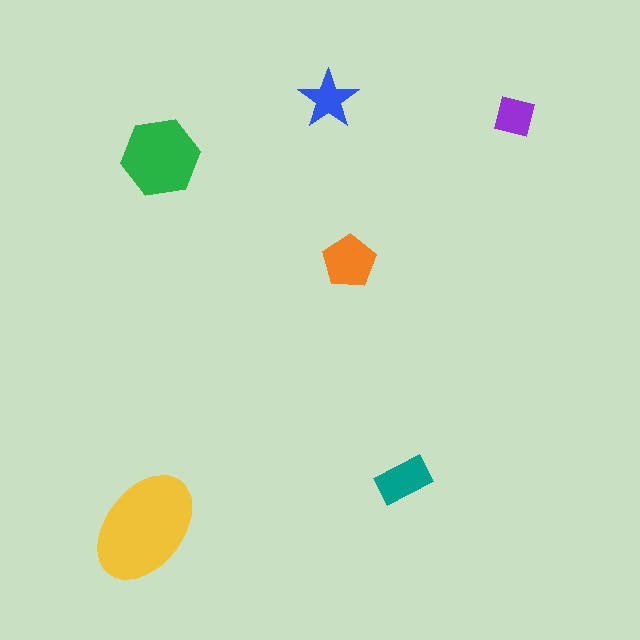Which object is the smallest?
The purple square.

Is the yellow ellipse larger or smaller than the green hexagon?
Larger.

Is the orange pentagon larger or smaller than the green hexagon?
Smaller.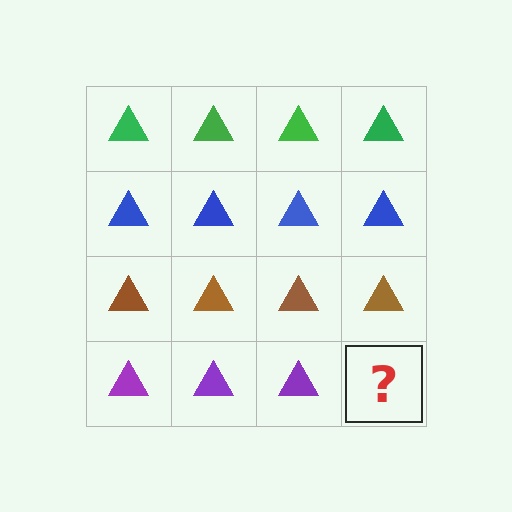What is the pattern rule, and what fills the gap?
The rule is that each row has a consistent color. The gap should be filled with a purple triangle.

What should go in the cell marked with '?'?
The missing cell should contain a purple triangle.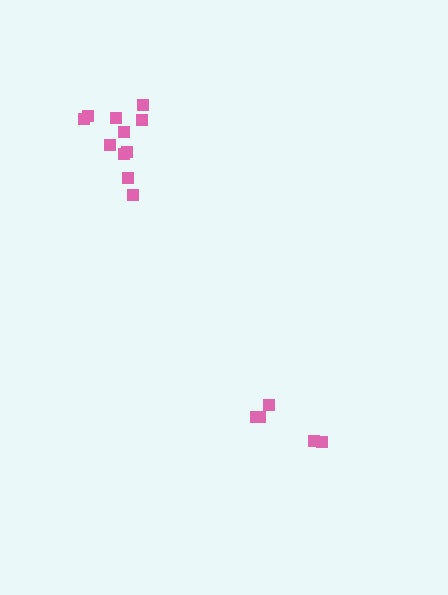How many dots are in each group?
Group 1: 5 dots, Group 2: 11 dots (16 total).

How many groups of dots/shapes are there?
There are 2 groups.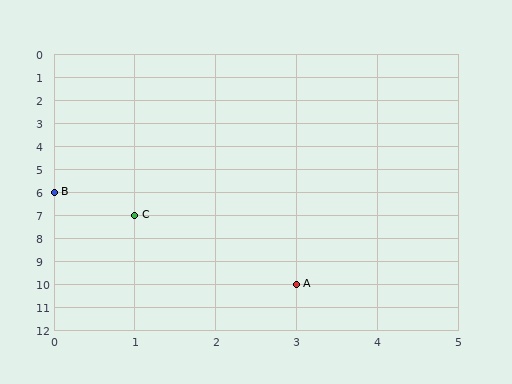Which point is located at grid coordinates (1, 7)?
Point C is at (1, 7).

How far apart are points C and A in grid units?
Points C and A are 2 columns and 3 rows apart (about 3.6 grid units diagonally).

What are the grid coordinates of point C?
Point C is at grid coordinates (1, 7).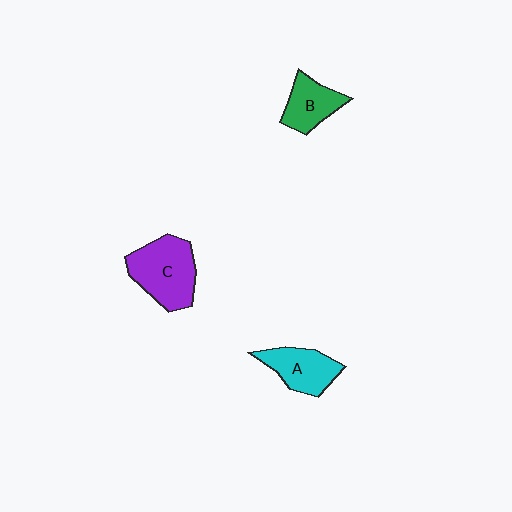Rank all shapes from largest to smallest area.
From largest to smallest: C (purple), A (cyan), B (green).